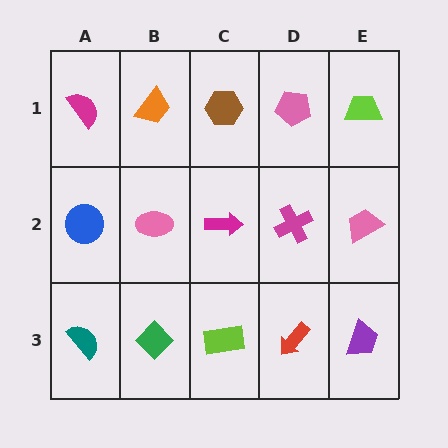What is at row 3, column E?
A purple trapezoid.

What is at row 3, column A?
A teal semicircle.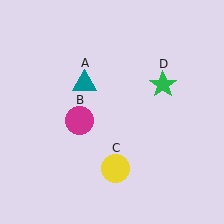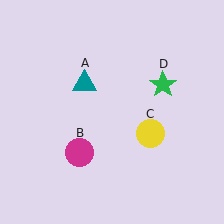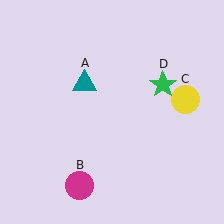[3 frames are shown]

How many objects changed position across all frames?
2 objects changed position: magenta circle (object B), yellow circle (object C).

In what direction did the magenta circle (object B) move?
The magenta circle (object B) moved down.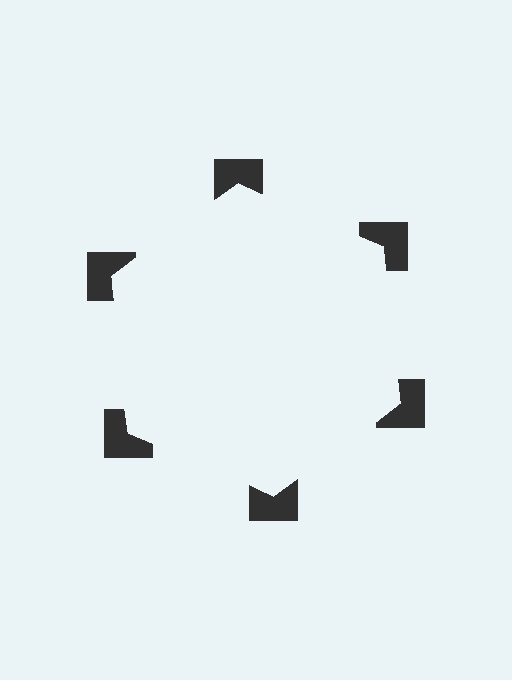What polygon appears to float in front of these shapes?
An illusory hexagon — its edges are inferred from the aligned wedge cuts in the notched squares, not physically drawn.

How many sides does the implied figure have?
6 sides.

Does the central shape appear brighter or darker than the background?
It typically appears slightly brighter than the background, even though no actual brightness change is drawn.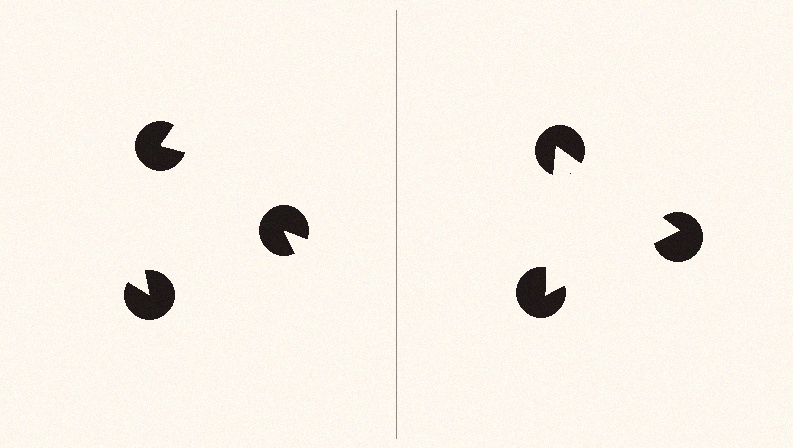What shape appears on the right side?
An illusory triangle.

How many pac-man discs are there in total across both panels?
6 — 3 on each side.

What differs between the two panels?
The pac-man discs are positioned identically on both sides; only the wedge orientations differ. On the right they align to a triangle; on the left they are misaligned.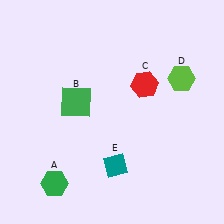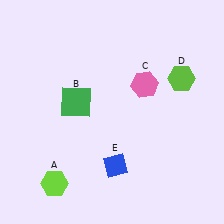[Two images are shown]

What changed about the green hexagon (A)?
In Image 1, A is green. In Image 2, it changed to lime.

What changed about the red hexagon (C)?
In Image 1, C is red. In Image 2, it changed to pink.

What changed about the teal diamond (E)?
In Image 1, E is teal. In Image 2, it changed to blue.